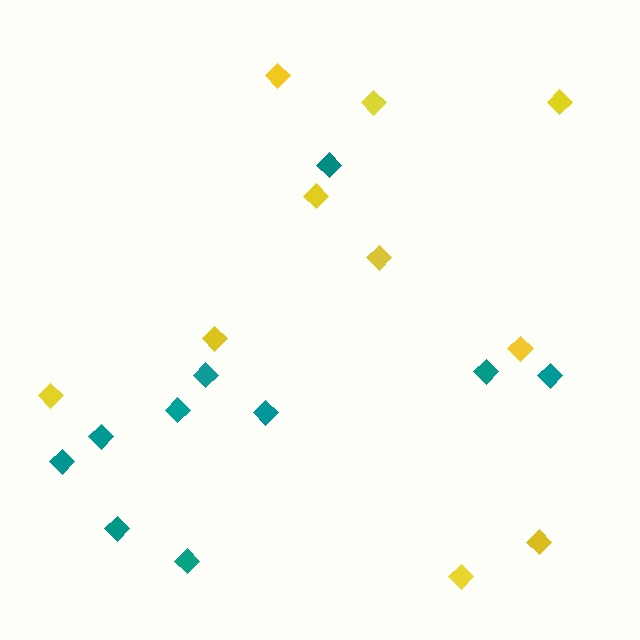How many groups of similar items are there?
There are 2 groups: one group of teal diamonds (10) and one group of yellow diamonds (10).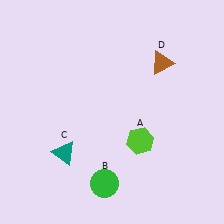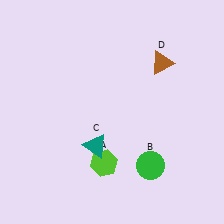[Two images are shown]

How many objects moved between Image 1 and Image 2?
3 objects moved between the two images.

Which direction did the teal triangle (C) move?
The teal triangle (C) moved right.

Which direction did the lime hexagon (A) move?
The lime hexagon (A) moved left.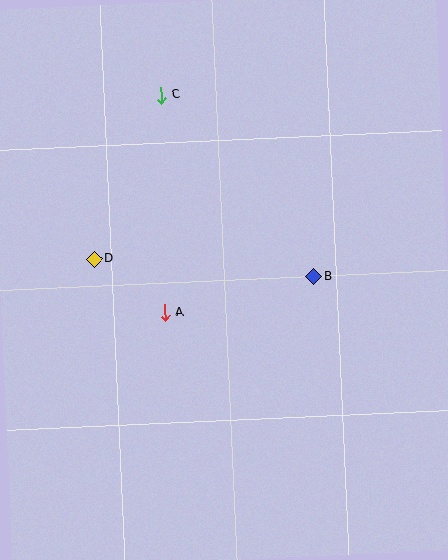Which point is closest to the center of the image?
Point A at (165, 312) is closest to the center.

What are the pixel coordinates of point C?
Point C is at (161, 95).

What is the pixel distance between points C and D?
The distance between C and D is 178 pixels.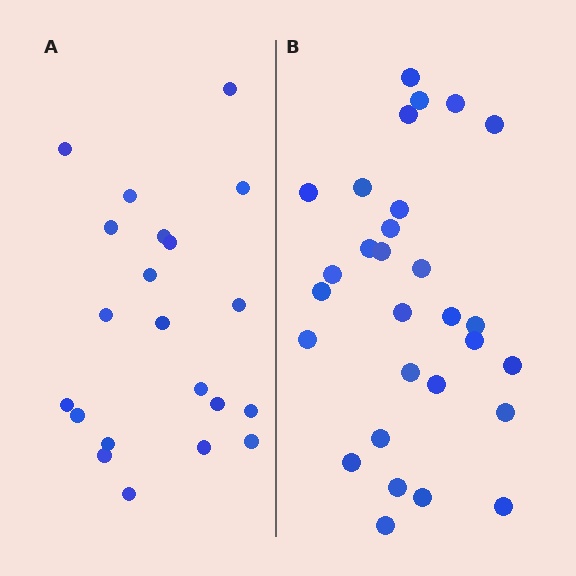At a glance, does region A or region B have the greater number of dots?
Region B (the right region) has more dots.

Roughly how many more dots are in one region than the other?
Region B has roughly 8 or so more dots than region A.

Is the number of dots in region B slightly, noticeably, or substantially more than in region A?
Region B has noticeably more, but not dramatically so. The ratio is roughly 1.4 to 1.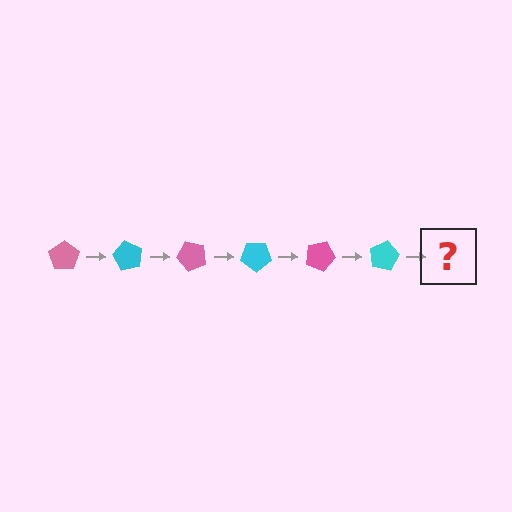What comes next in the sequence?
The next element should be a pink pentagon, rotated 360 degrees from the start.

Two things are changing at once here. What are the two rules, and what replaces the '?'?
The two rules are that it rotates 60 degrees each step and the color cycles through pink and cyan. The '?' should be a pink pentagon, rotated 360 degrees from the start.